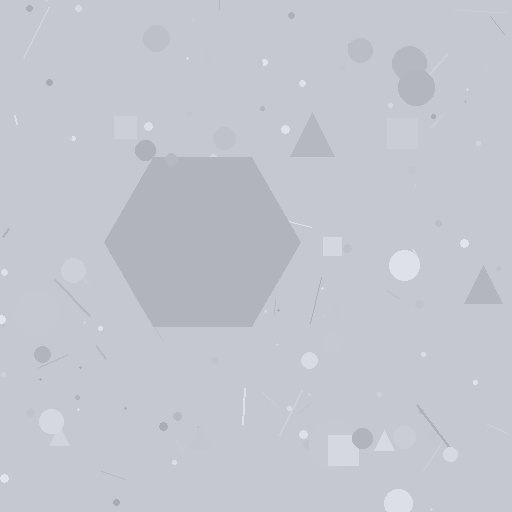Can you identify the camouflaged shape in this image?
The camouflaged shape is a hexagon.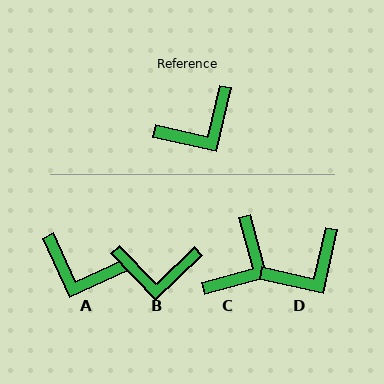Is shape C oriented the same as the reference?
No, it is off by about 28 degrees.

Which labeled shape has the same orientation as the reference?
D.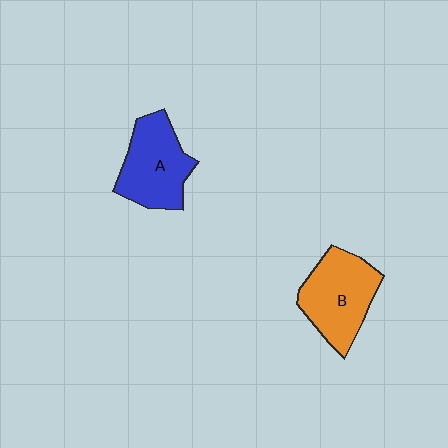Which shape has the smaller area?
Shape A (blue).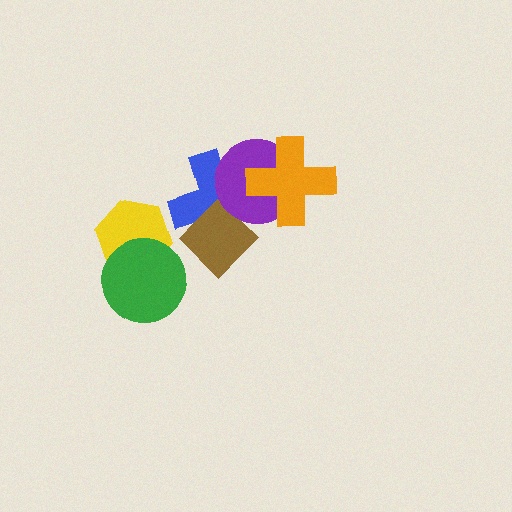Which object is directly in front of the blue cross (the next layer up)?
The brown diamond is directly in front of the blue cross.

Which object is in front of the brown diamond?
The purple circle is in front of the brown diamond.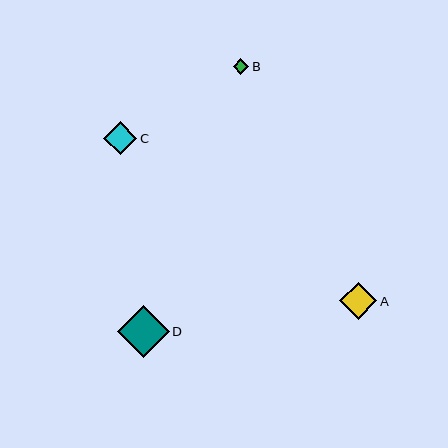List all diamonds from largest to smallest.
From largest to smallest: D, A, C, B.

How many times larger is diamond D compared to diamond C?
Diamond D is approximately 1.6 times the size of diamond C.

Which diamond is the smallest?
Diamond B is the smallest with a size of approximately 15 pixels.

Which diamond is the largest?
Diamond D is the largest with a size of approximately 52 pixels.